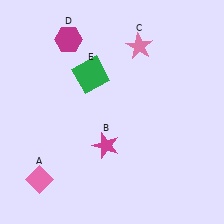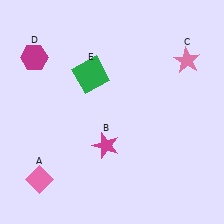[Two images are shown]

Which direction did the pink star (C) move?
The pink star (C) moved right.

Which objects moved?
The objects that moved are: the pink star (C), the magenta hexagon (D).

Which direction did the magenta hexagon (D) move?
The magenta hexagon (D) moved left.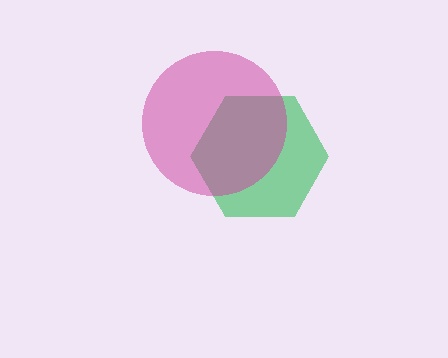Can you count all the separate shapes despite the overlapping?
Yes, there are 2 separate shapes.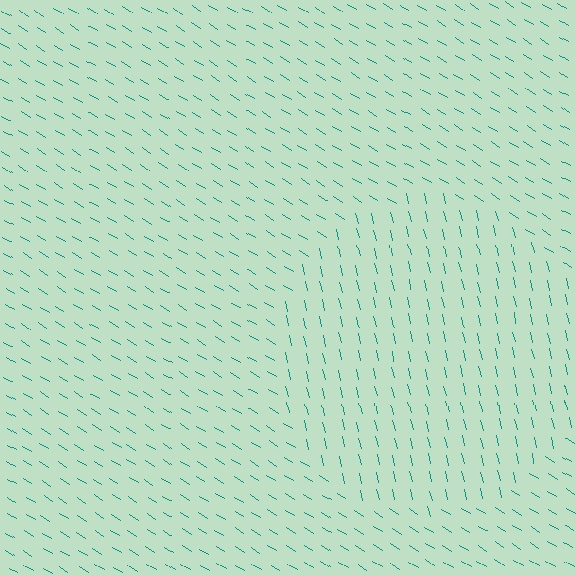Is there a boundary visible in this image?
Yes, there is a texture boundary formed by a change in line orientation.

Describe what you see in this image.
The image is filled with small teal line segments. A circle region in the image has lines oriented differently from the surrounding lines, creating a visible texture boundary.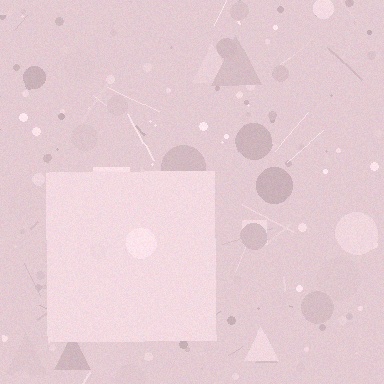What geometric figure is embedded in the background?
A square is embedded in the background.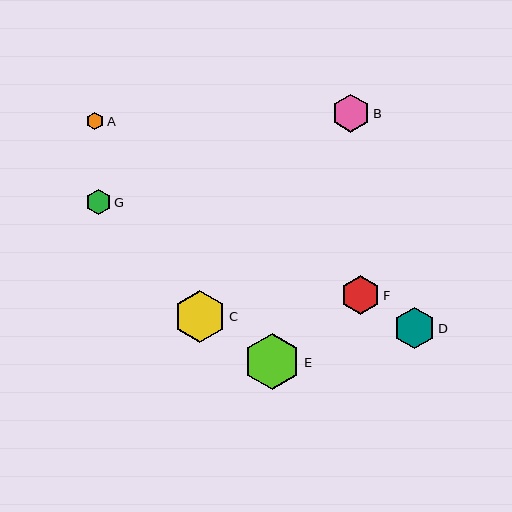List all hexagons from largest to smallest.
From largest to smallest: E, C, D, F, B, G, A.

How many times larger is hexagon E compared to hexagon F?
Hexagon E is approximately 1.4 times the size of hexagon F.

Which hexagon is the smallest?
Hexagon A is the smallest with a size of approximately 18 pixels.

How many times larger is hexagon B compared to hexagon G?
Hexagon B is approximately 1.5 times the size of hexagon G.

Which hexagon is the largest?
Hexagon E is the largest with a size of approximately 56 pixels.